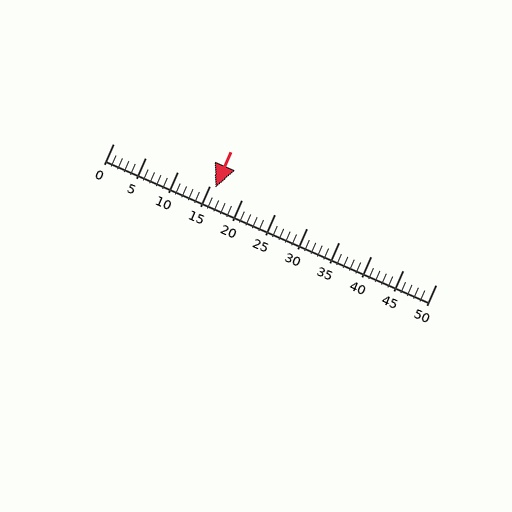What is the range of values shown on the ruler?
The ruler shows values from 0 to 50.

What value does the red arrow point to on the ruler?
The red arrow points to approximately 16.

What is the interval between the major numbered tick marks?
The major tick marks are spaced 5 units apart.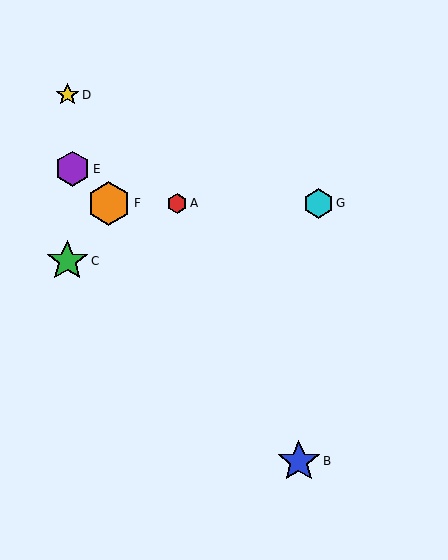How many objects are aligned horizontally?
3 objects (A, F, G) are aligned horizontally.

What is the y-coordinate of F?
Object F is at y≈204.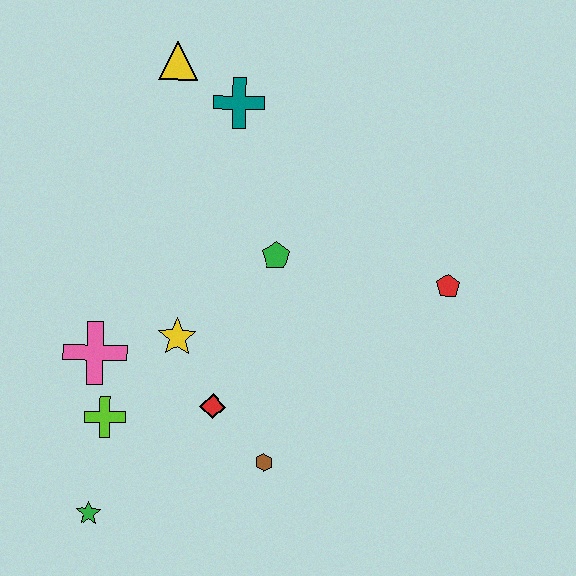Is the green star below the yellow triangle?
Yes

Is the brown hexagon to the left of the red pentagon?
Yes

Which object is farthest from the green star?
The yellow triangle is farthest from the green star.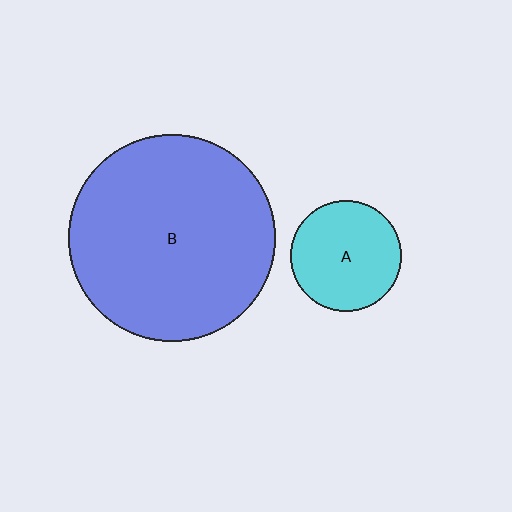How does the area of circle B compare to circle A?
Approximately 3.4 times.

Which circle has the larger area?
Circle B (blue).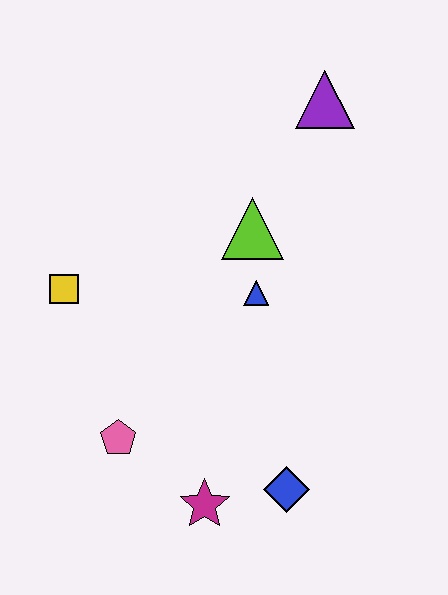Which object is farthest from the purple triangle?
The magenta star is farthest from the purple triangle.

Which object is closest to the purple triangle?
The lime triangle is closest to the purple triangle.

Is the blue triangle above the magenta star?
Yes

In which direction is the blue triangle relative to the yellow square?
The blue triangle is to the right of the yellow square.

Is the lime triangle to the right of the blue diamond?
No